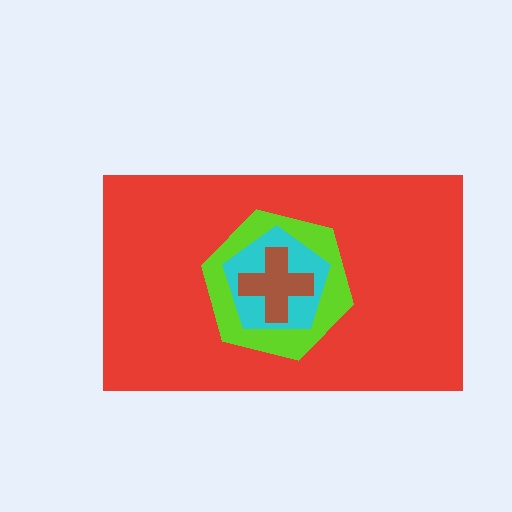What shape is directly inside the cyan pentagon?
The brown cross.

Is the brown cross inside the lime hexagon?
Yes.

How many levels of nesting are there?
4.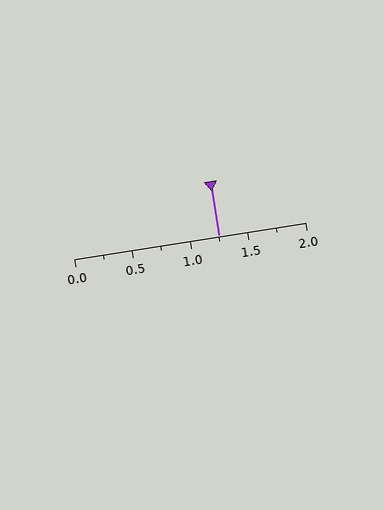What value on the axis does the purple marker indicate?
The marker indicates approximately 1.25.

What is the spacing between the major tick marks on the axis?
The major ticks are spaced 0.5 apart.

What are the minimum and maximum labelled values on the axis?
The axis runs from 0.0 to 2.0.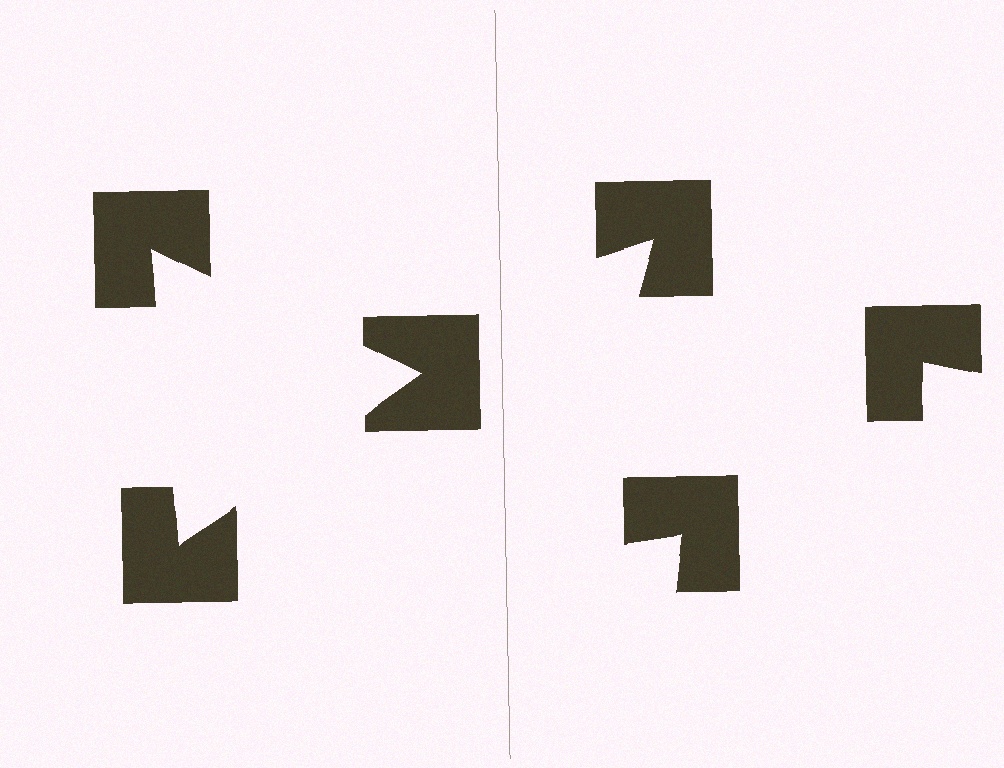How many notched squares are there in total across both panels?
6 — 3 on each side.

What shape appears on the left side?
An illusory triangle.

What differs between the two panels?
The notched squares are positioned identically on both sides; only the wedge orientations differ. On the left they align to a triangle; on the right they are misaligned.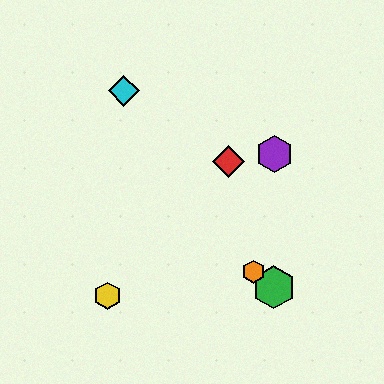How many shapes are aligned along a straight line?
3 shapes (the blue hexagon, the green hexagon, the orange hexagon) are aligned along a straight line.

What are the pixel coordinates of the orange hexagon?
The orange hexagon is at (253, 272).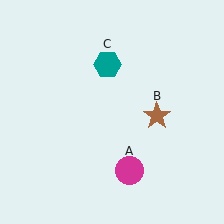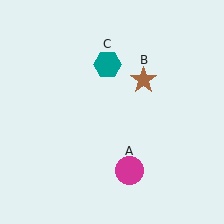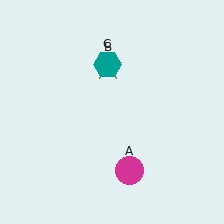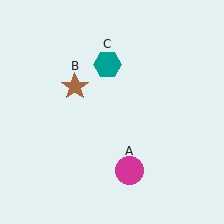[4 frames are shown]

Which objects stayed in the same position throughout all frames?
Magenta circle (object A) and teal hexagon (object C) remained stationary.